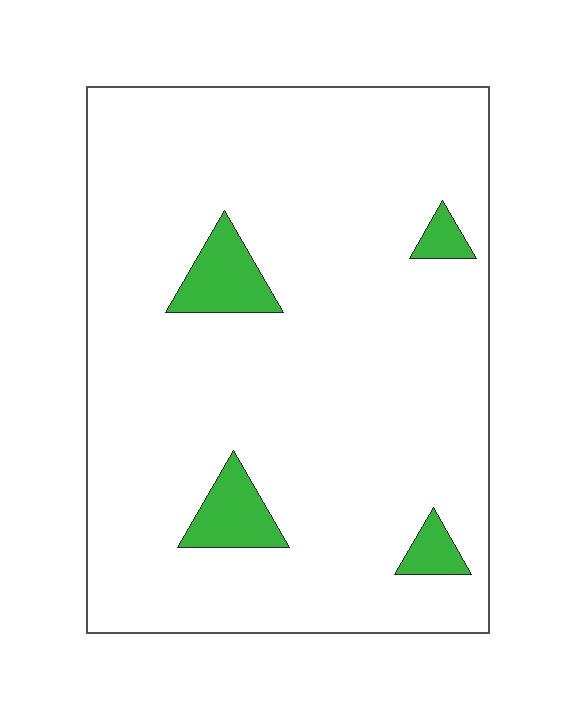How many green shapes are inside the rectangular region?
4.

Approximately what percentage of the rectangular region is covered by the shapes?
Approximately 5%.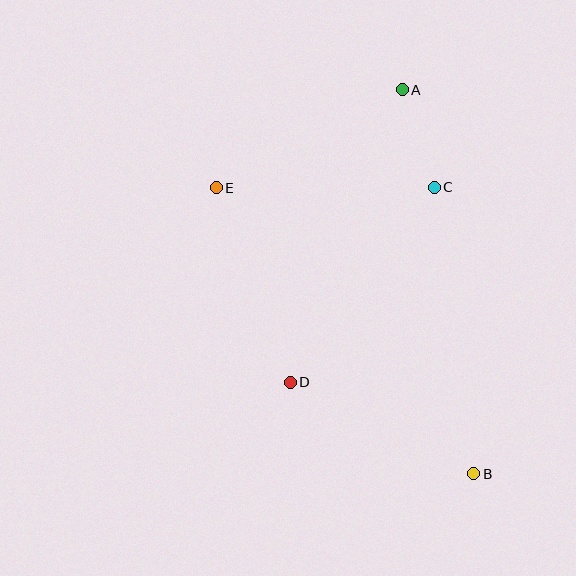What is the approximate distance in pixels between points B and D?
The distance between B and D is approximately 205 pixels.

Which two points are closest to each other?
Points A and C are closest to each other.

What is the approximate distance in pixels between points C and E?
The distance between C and E is approximately 218 pixels.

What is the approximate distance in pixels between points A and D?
The distance between A and D is approximately 313 pixels.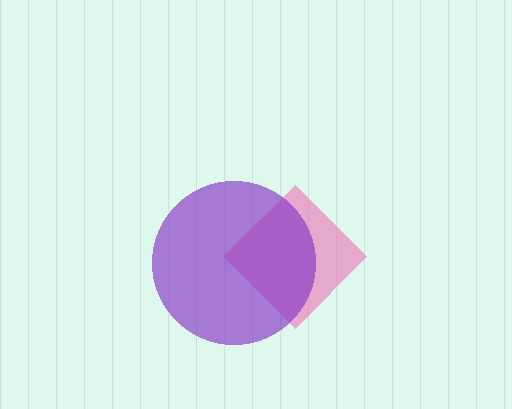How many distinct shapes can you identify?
There are 2 distinct shapes: a pink diamond, a purple circle.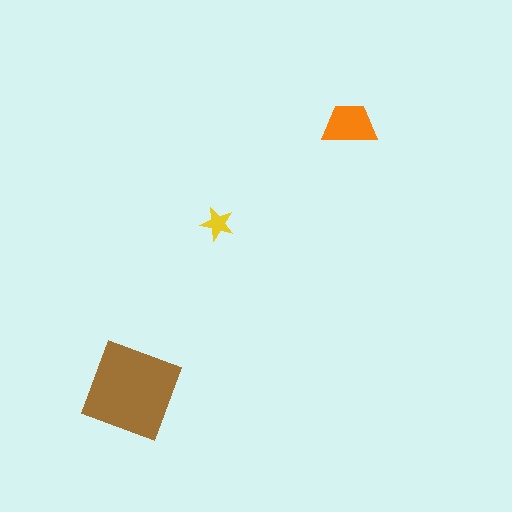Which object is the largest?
The brown square.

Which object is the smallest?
The yellow star.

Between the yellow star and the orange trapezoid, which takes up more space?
The orange trapezoid.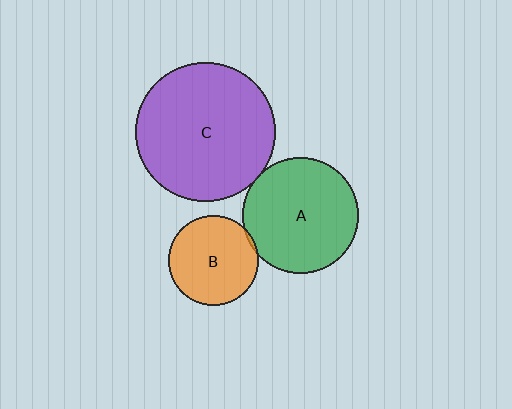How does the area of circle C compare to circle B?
Approximately 2.4 times.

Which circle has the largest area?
Circle C (purple).